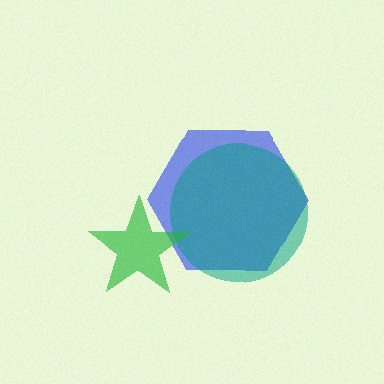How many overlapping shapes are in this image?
There are 3 overlapping shapes in the image.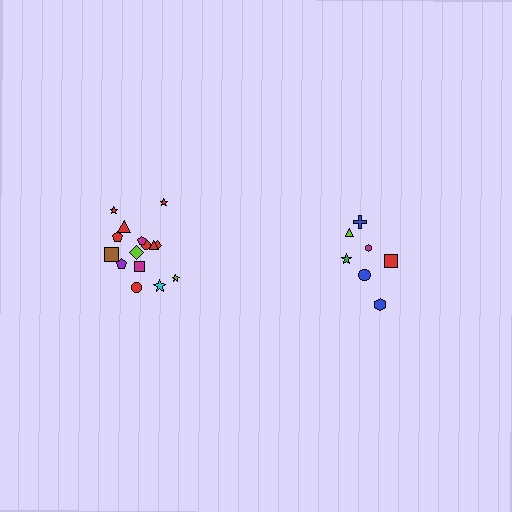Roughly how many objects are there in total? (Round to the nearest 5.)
Roughly 20 objects in total.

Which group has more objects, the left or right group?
The left group.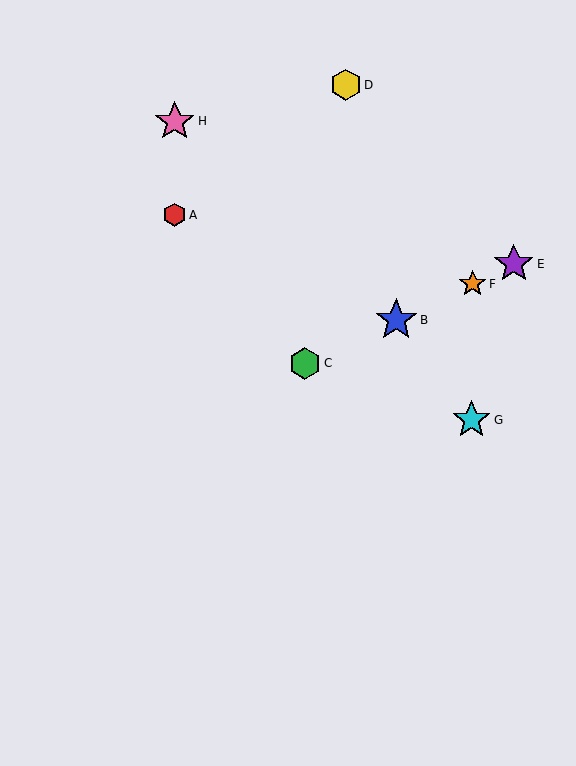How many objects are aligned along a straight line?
4 objects (B, C, E, F) are aligned along a straight line.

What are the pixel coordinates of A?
Object A is at (174, 215).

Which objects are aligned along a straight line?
Objects B, C, E, F are aligned along a straight line.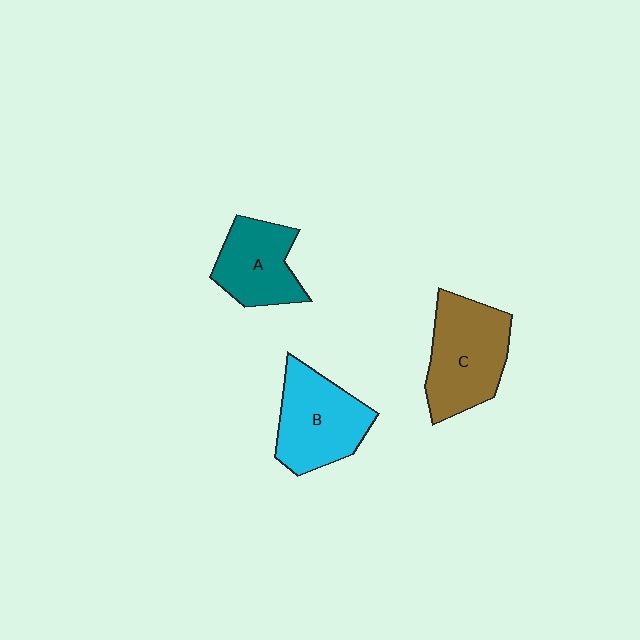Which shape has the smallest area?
Shape A (teal).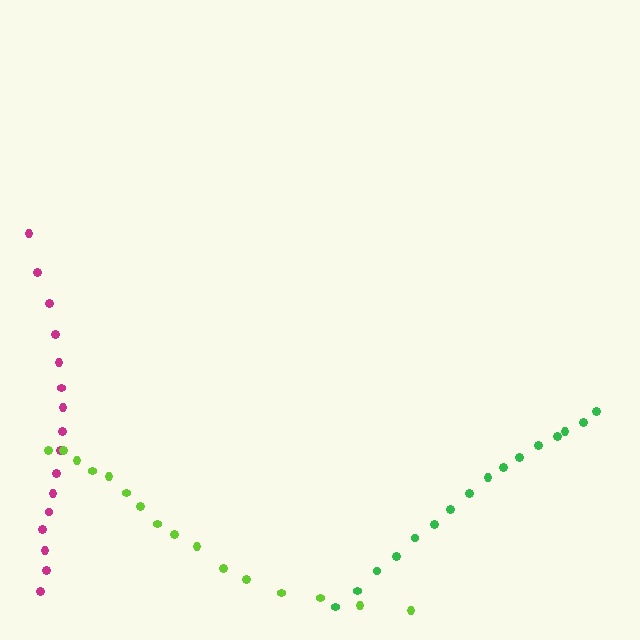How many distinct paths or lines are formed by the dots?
There are 3 distinct paths.